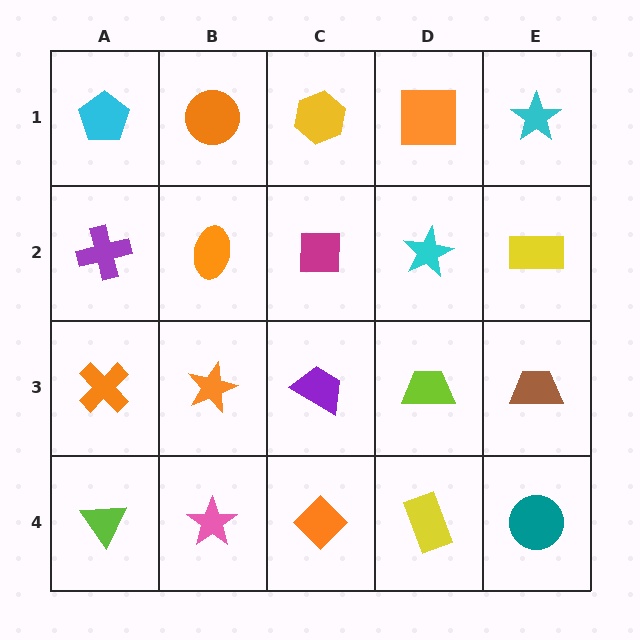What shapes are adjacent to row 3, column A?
A purple cross (row 2, column A), a lime triangle (row 4, column A), an orange star (row 3, column B).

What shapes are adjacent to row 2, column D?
An orange square (row 1, column D), a lime trapezoid (row 3, column D), a magenta square (row 2, column C), a yellow rectangle (row 2, column E).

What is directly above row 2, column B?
An orange circle.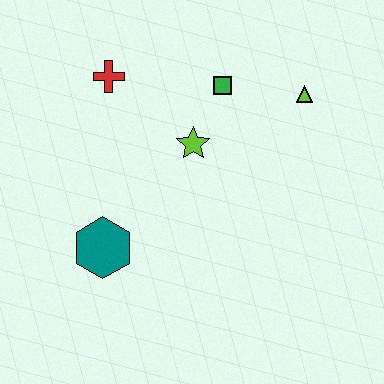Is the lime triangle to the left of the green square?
No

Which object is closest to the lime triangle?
The green square is closest to the lime triangle.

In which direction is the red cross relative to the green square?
The red cross is to the left of the green square.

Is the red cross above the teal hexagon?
Yes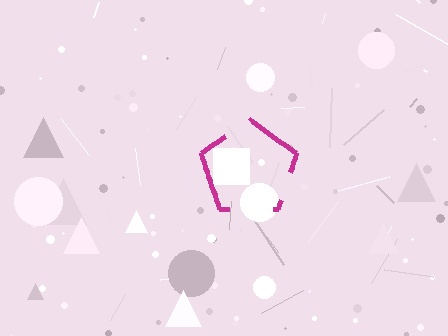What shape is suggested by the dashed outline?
The dashed outline suggests a pentagon.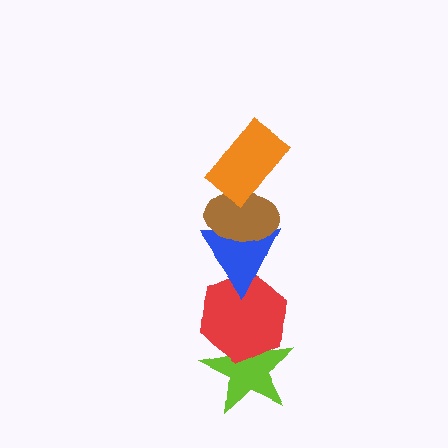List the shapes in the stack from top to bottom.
From top to bottom: the orange rectangle, the brown ellipse, the blue triangle, the red hexagon, the lime star.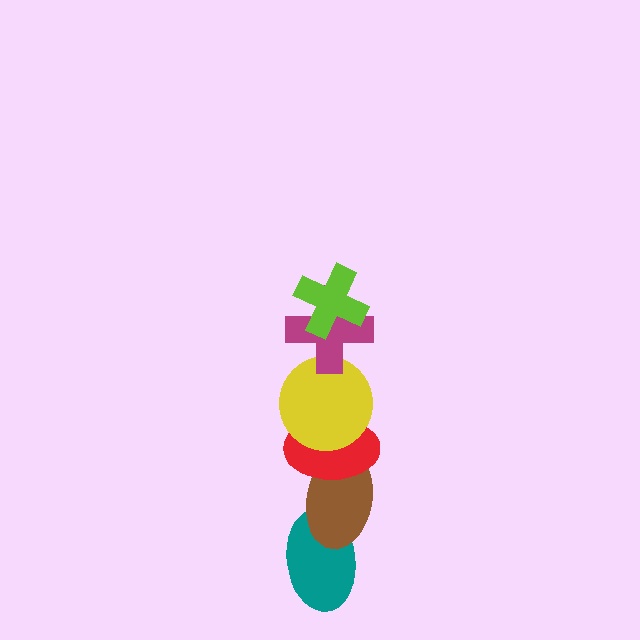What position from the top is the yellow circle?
The yellow circle is 3rd from the top.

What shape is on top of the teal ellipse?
The brown ellipse is on top of the teal ellipse.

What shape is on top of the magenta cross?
The lime cross is on top of the magenta cross.